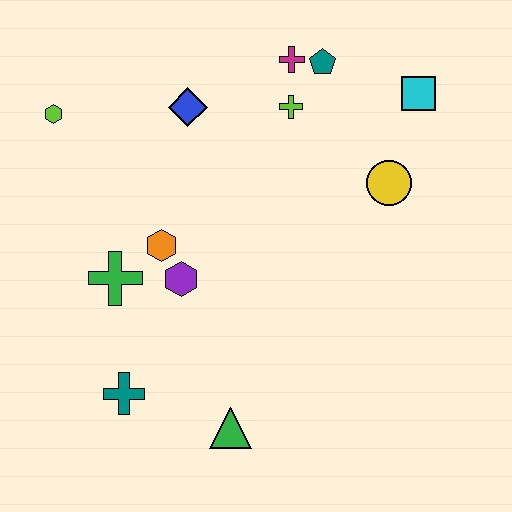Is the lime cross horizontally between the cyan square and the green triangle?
Yes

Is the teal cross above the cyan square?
No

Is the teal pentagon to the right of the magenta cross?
Yes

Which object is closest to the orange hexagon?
The purple hexagon is closest to the orange hexagon.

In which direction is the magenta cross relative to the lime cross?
The magenta cross is above the lime cross.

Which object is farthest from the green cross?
The cyan square is farthest from the green cross.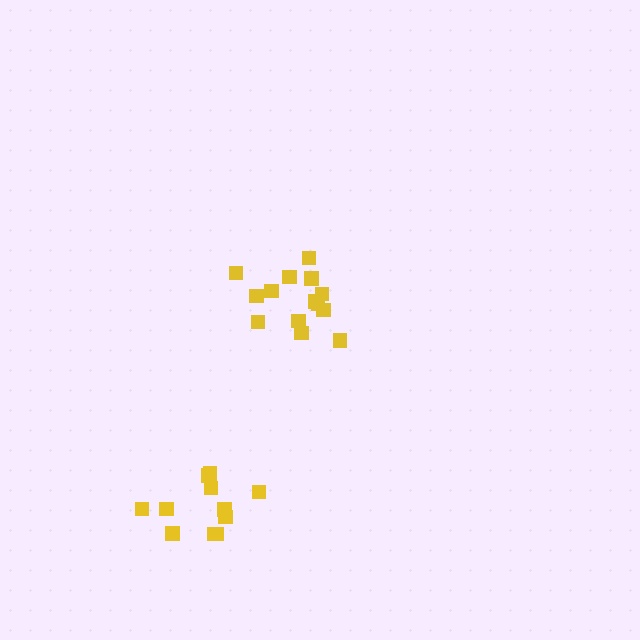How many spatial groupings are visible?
There are 2 spatial groupings.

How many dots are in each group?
Group 1: 14 dots, Group 2: 11 dots (25 total).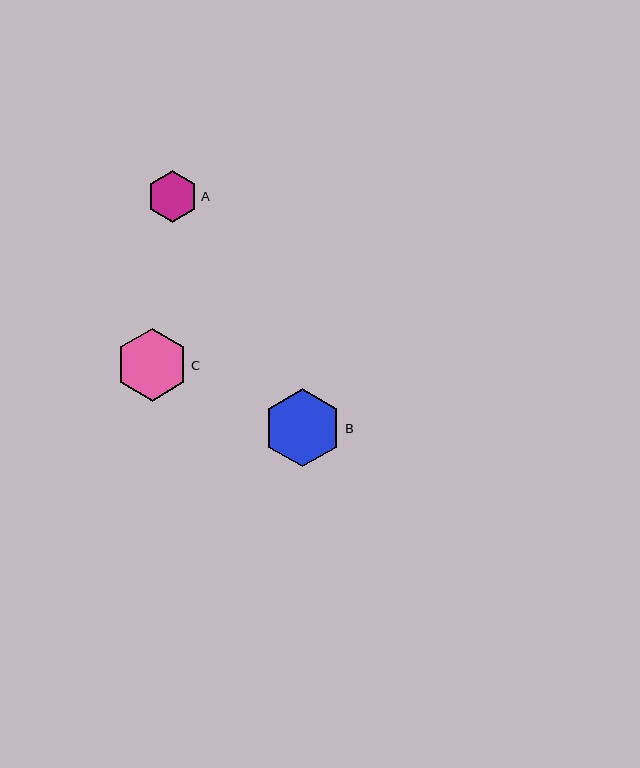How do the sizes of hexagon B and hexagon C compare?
Hexagon B and hexagon C are approximately the same size.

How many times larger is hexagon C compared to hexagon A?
Hexagon C is approximately 1.4 times the size of hexagon A.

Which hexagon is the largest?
Hexagon B is the largest with a size of approximately 78 pixels.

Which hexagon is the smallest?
Hexagon A is the smallest with a size of approximately 51 pixels.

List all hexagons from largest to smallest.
From largest to smallest: B, C, A.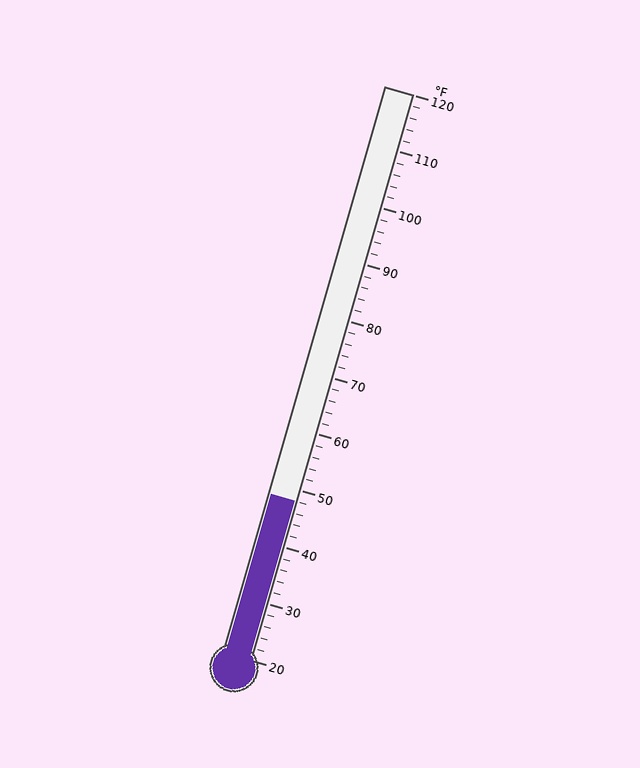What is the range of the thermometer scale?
The thermometer scale ranges from 20°F to 120°F.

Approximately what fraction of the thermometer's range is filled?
The thermometer is filled to approximately 30% of its range.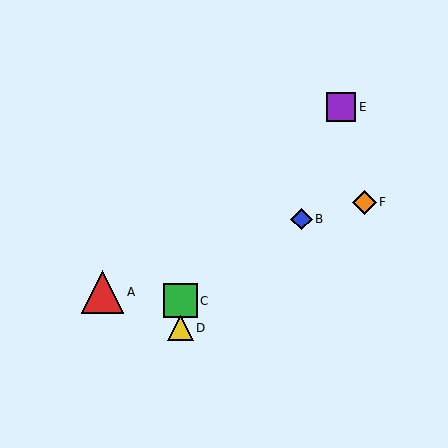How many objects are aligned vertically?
2 objects (C, D) are aligned vertically.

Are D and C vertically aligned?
Yes, both are at x≈180.